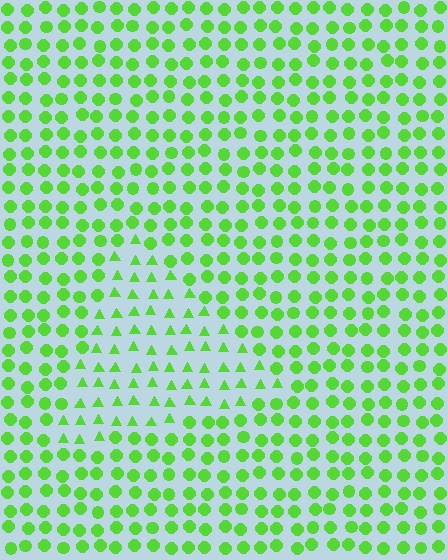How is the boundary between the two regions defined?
The boundary is defined by a change in element shape: triangles inside vs. circles outside. All elements share the same color and spacing.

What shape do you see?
I see a triangle.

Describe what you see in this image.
The image is filled with small lime elements arranged in a uniform grid. A triangle-shaped region contains triangles, while the surrounding area contains circles. The boundary is defined purely by the change in element shape.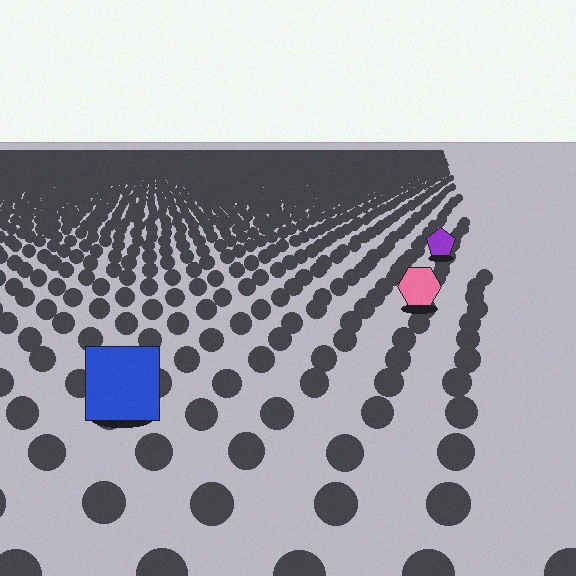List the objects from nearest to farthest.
From nearest to farthest: the blue square, the pink hexagon, the purple pentagon.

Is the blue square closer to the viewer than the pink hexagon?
Yes. The blue square is closer — you can tell from the texture gradient: the ground texture is coarser near it.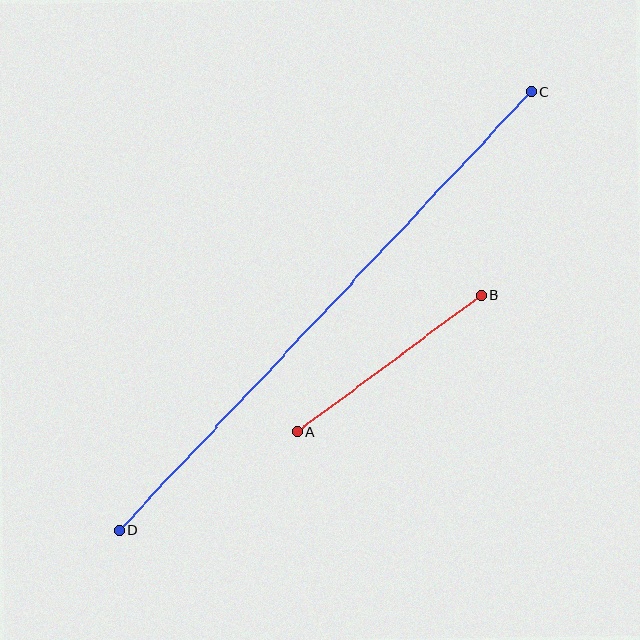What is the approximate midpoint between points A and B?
The midpoint is at approximately (389, 363) pixels.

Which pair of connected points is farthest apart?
Points C and D are farthest apart.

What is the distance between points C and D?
The distance is approximately 602 pixels.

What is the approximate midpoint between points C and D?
The midpoint is at approximately (325, 311) pixels.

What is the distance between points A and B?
The distance is approximately 230 pixels.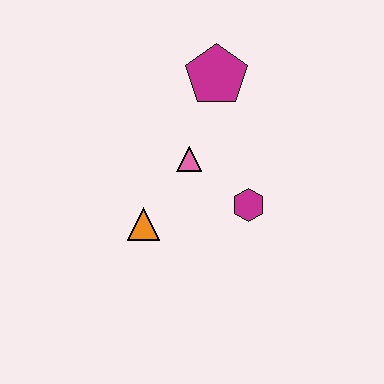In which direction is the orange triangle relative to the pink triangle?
The orange triangle is below the pink triangle.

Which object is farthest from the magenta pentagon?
The orange triangle is farthest from the magenta pentagon.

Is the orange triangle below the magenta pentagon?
Yes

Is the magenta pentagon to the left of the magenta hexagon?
Yes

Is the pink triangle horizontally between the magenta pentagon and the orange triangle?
Yes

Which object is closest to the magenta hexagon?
The pink triangle is closest to the magenta hexagon.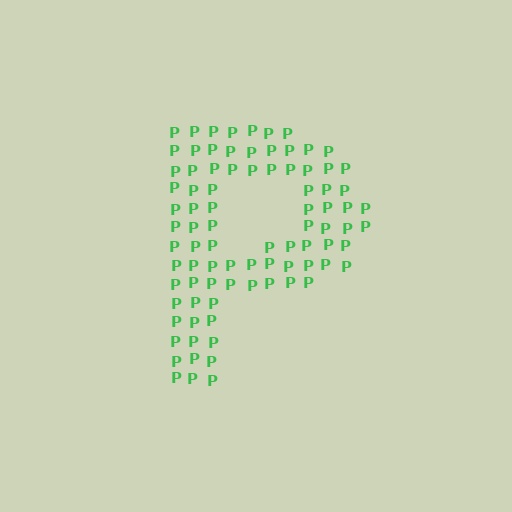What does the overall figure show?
The overall figure shows the letter P.